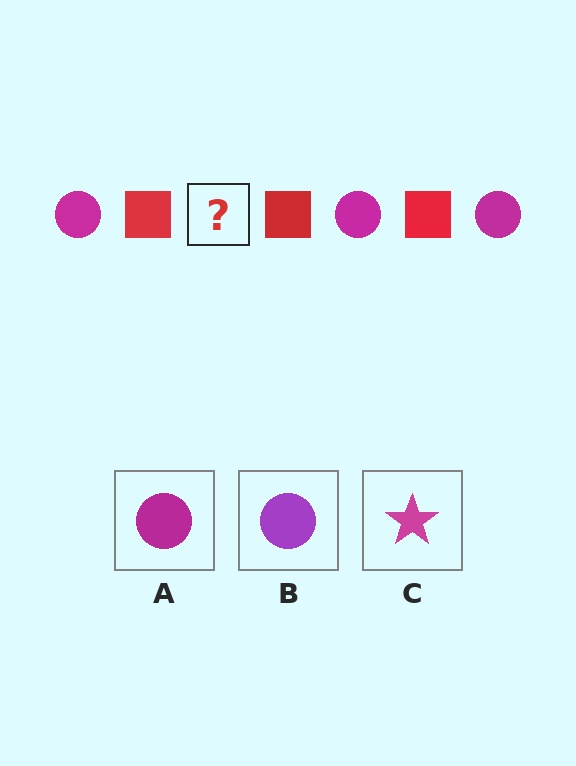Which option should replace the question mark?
Option A.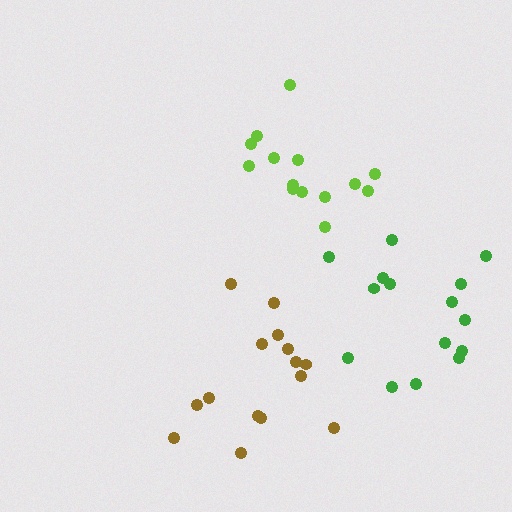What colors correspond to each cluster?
The clusters are colored: lime, brown, green.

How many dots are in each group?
Group 1: 14 dots, Group 2: 15 dots, Group 3: 15 dots (44 total).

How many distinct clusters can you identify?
There are 3 distinct clusters.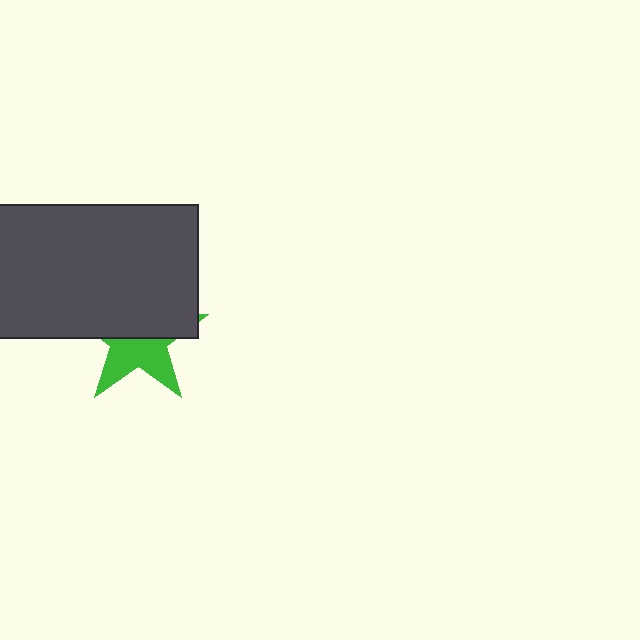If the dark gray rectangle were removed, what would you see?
You would see the complete green star.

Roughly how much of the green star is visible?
A small part of it is visible (roughly 44%).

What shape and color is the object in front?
The object in front is a dark gray rectangle.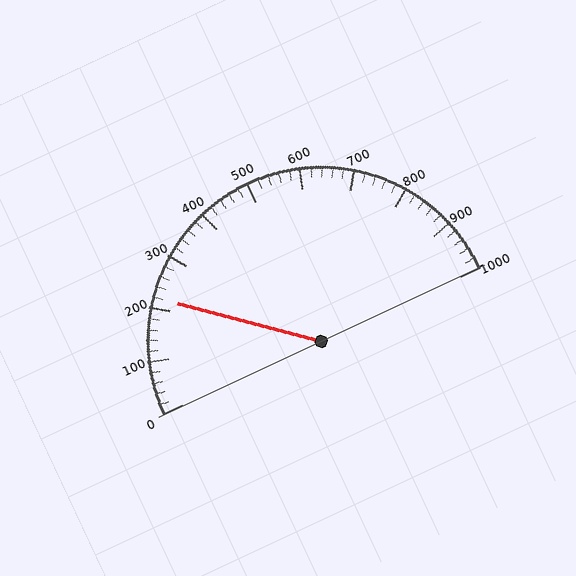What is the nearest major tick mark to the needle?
The nearest major tick mark is 200.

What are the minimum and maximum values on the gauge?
The gauge ranges from 0 to 1000.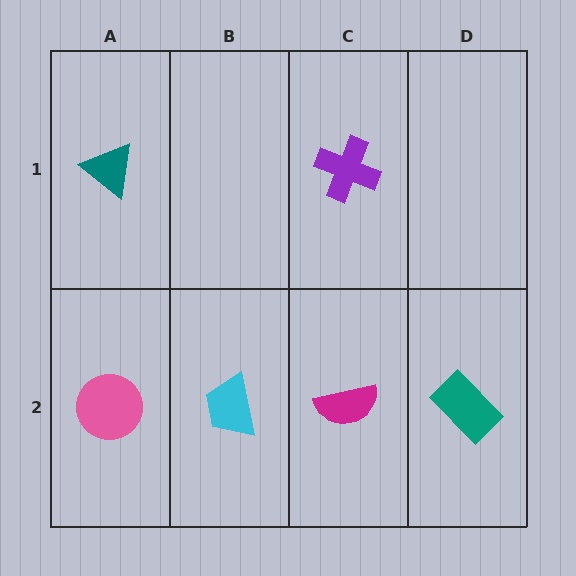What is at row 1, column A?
A teal triangle.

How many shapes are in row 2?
4 shapes.